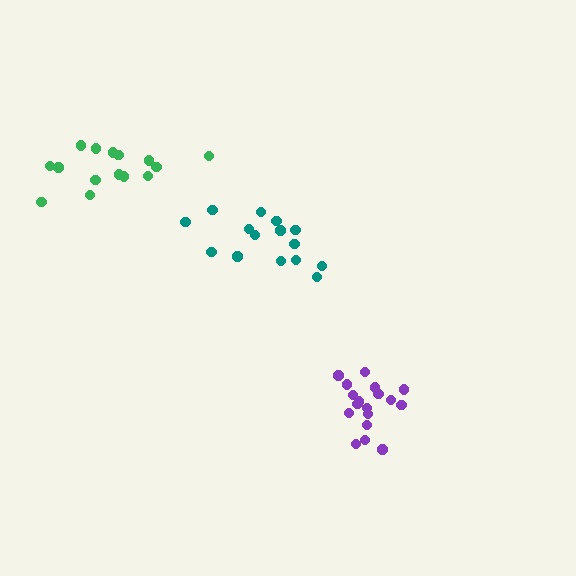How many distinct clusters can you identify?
There are 3 distinct clusters.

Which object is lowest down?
The purple cluster is bottommost.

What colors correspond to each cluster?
The clusters are colored: teal, purple, green.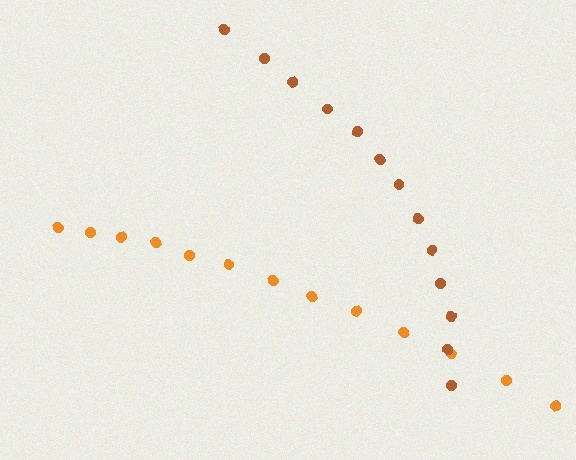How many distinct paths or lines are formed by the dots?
There are 2 distinct paths.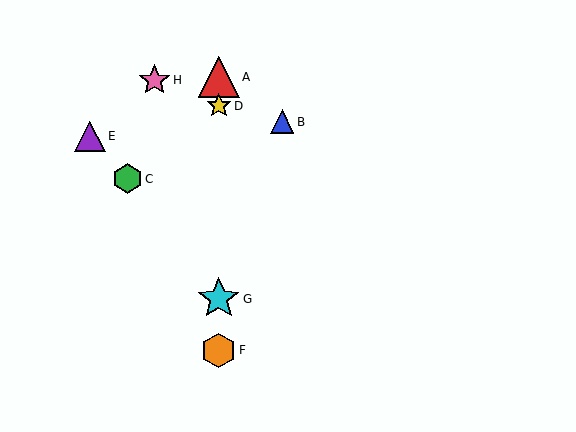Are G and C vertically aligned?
No, G is at x≈219 and C is at x≈128.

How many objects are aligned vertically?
4 objects (A, D, F, G) are aligned vertically.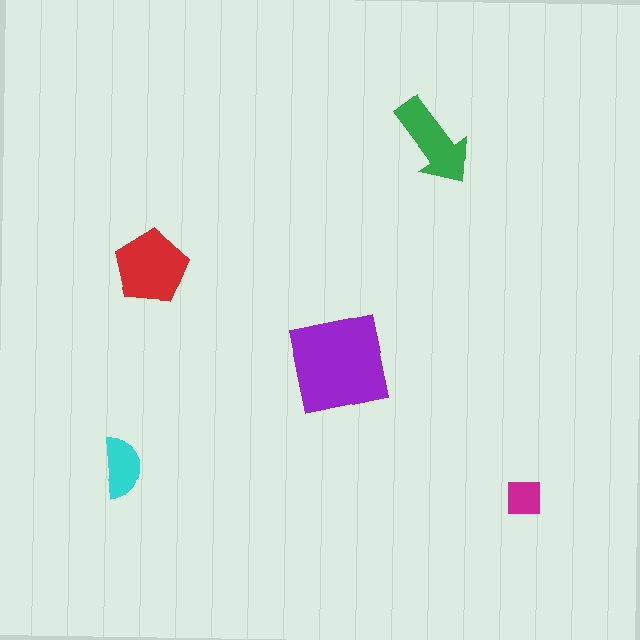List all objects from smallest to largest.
The magenta square, the cyan semicircle, the green arrow, the red pentagon, the purple square.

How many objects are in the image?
There are 5 objects in the image.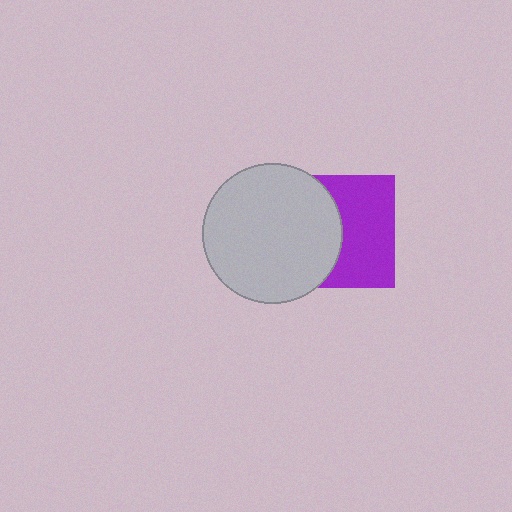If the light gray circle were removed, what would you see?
You would see the complete purple square.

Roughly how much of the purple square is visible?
About half of it is visible (roughly 53%).